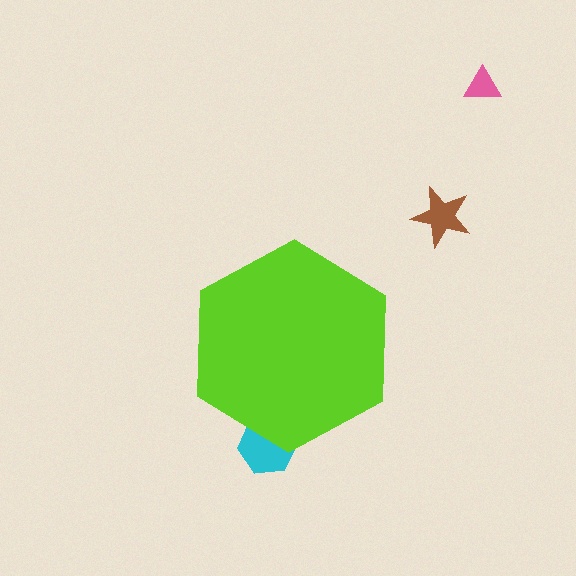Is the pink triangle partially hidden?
No, the pink triangle is fully visible.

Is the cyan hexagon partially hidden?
Yes, the cyan hexagon is partially hidden behind the lime hexagon.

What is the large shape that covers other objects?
A lime hexagon.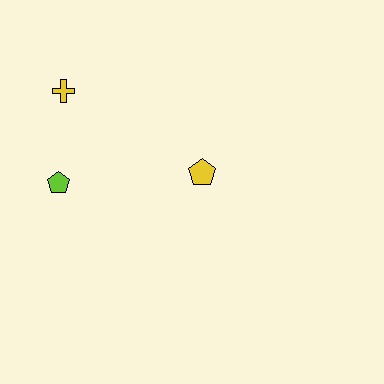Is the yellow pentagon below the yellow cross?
Yes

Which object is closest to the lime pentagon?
The yellow cross is closest to the lime pentagon.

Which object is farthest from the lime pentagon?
The yellow pentagon is farthest from the lime pentagon.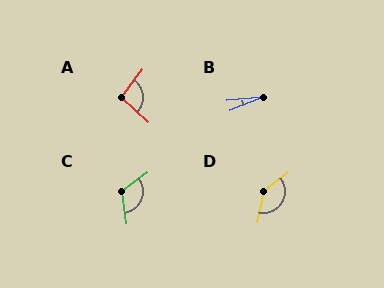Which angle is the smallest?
B, at approximately 16 degrees.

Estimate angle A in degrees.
Approximately 96 degrees.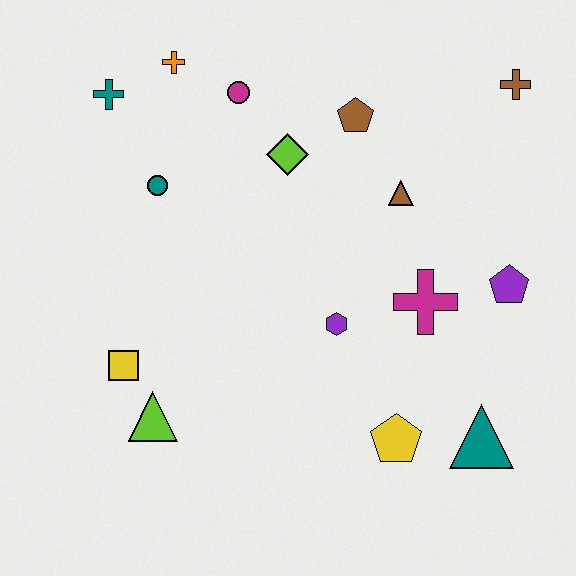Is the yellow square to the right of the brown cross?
No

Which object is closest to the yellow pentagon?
The teal triangle is closest to the yellow pentagon.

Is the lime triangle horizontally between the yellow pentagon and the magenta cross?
No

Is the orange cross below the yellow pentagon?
No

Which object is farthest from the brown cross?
The lime triangle is farthest from the brown cross.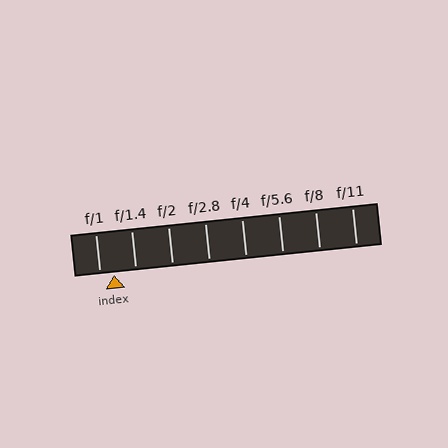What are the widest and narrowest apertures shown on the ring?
The widest aperture shown is f/1 and the narrowest is f/11.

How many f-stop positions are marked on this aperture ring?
There are 8 f-stop positions marked.